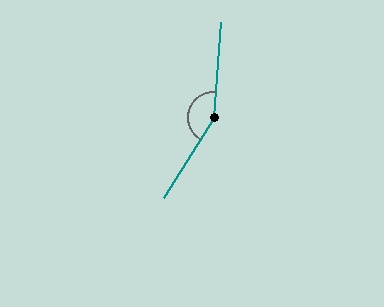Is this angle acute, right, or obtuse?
It is obtuse.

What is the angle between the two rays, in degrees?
Approximately 153 degrees.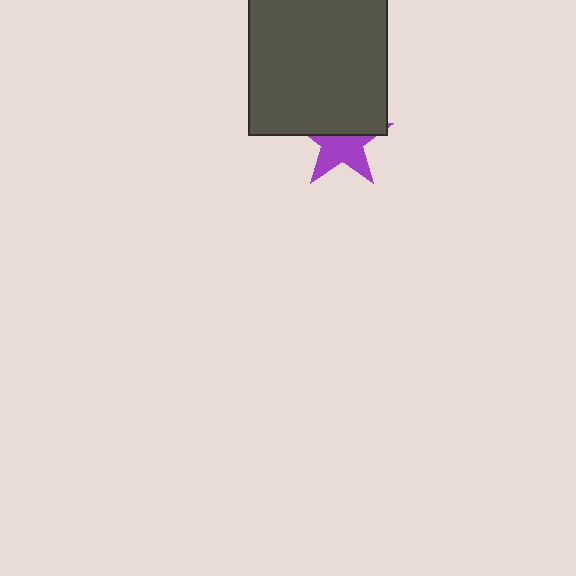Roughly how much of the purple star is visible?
About half of it is visible (roughly 56%).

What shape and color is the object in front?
The object in front is a dark gray square.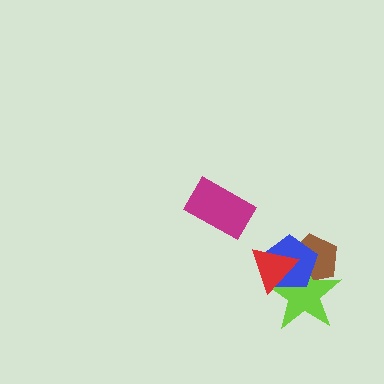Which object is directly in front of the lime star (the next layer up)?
The blue pentagon is directly in front of the lime star.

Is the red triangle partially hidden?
No, no other shape covers it.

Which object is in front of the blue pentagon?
The red triangle is in front of the blue pentagon.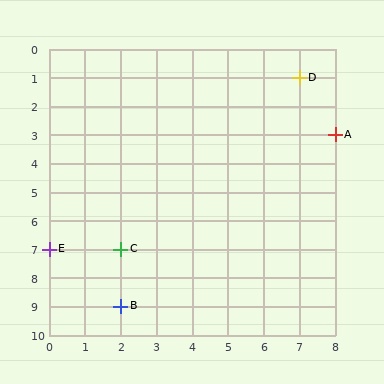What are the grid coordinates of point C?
Point C is at grid coordinates (2, 7).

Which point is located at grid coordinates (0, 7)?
Point E is at (0, 7).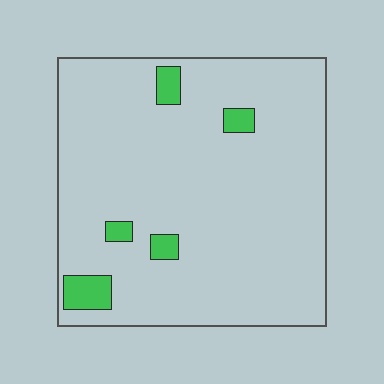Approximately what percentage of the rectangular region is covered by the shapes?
Approximately 5%.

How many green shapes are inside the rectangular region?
5.